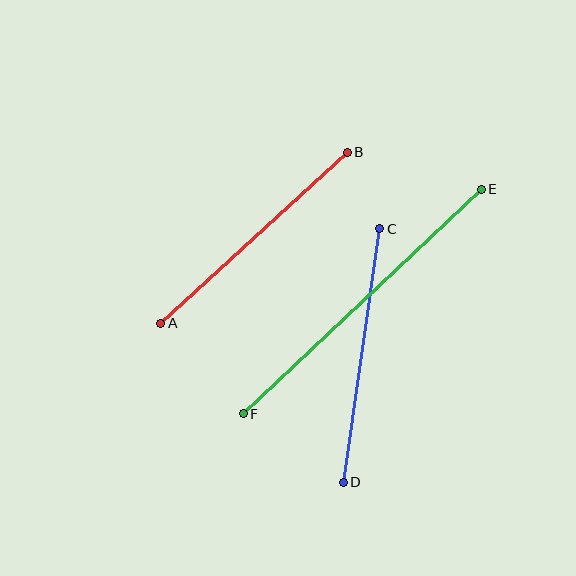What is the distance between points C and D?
The distance is approximately 256 pixels.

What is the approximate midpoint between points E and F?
The midpoint is at approximately (362, 301) pixels.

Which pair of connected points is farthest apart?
Points E and F are farthest apart.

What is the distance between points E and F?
The distance is approximately 327 pixels.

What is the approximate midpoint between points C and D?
The midpoint is at approximately (361, 355) pixels.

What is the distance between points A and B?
The distance is approximately 253 pixels.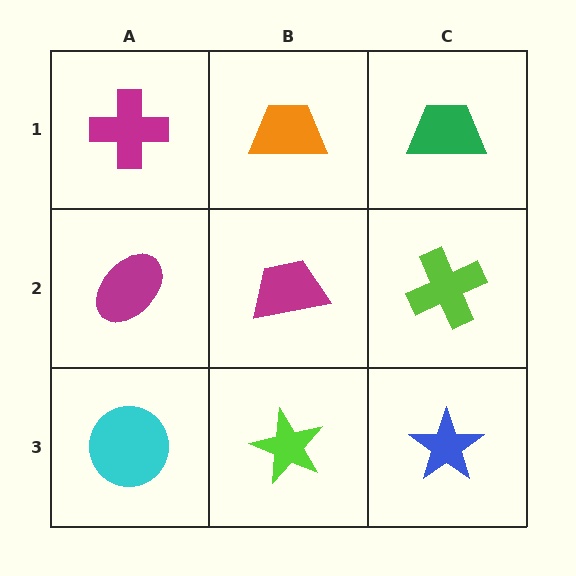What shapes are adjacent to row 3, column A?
A magenta ellipse (row 2, column A), a lime star (row 3, column B).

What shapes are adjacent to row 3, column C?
A lime cross (row 2, column C), a lime star (row 3, column B).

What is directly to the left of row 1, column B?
A magenta cross.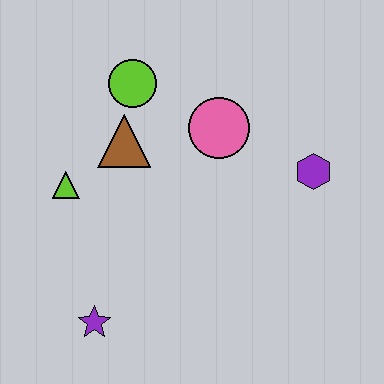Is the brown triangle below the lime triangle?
No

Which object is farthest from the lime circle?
The purple star is farthest from the lime circle.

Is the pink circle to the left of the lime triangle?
No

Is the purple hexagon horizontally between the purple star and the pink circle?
No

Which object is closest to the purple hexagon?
The pink circle is closest to the purple hexagon.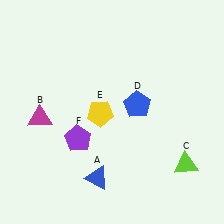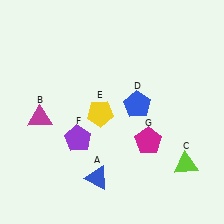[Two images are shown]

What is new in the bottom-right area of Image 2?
A magenta pentagon (G) was added in the bottom-right area of Image 2.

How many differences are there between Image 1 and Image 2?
There is 1 difference between the two images.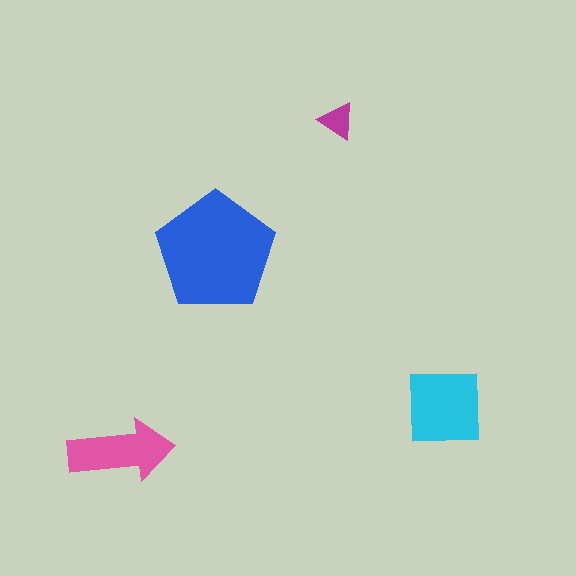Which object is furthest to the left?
The pink arrow is leftmost.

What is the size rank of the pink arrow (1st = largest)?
3rd.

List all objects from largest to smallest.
The blue pentagon, the cyan square, the pink arrow, the magenta triangle.